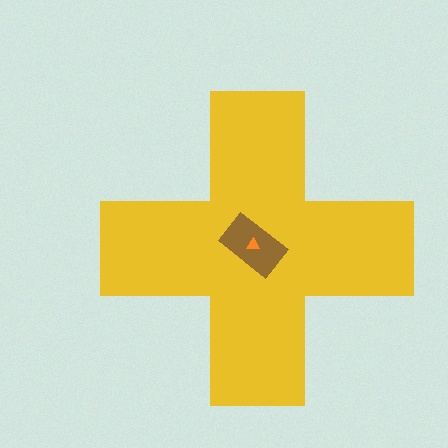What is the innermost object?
The orange triangle.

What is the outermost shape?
The yellow cross.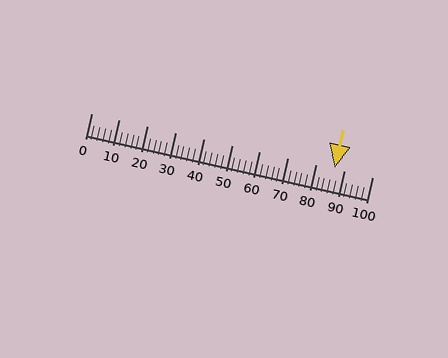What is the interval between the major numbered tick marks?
The major tick marks are spaced 10 units apart.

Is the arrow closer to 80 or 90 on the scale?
The arrow is closer to 90.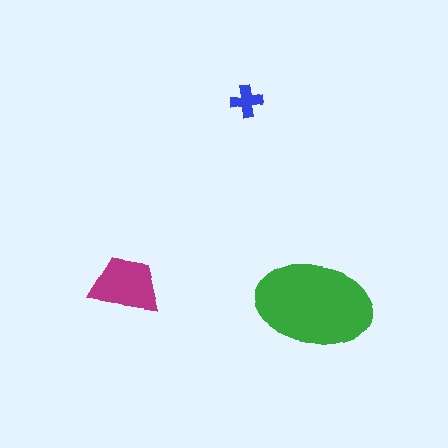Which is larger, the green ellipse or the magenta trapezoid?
The green ellipse.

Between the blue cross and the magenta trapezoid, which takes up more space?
The magenta trapezoid.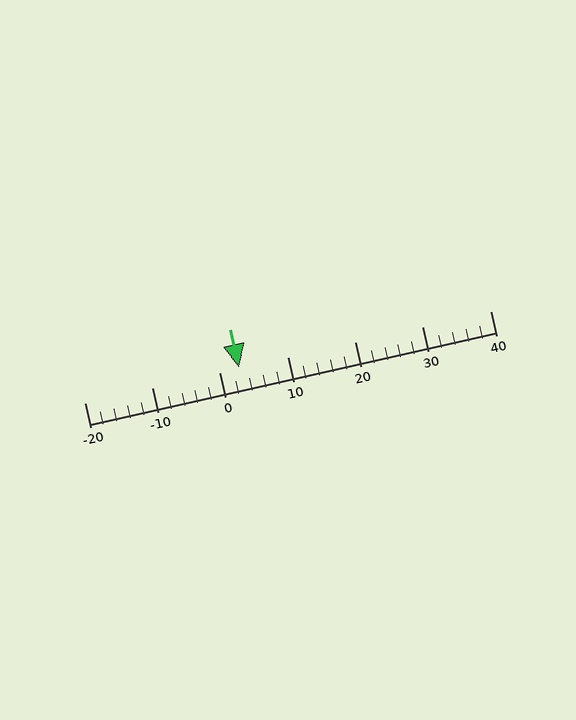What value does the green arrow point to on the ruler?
The green arrow points to approximately 3.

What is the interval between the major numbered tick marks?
The major tick marks are spaced 10 units apart.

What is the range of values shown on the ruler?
The ruler shows values from -20 to 40.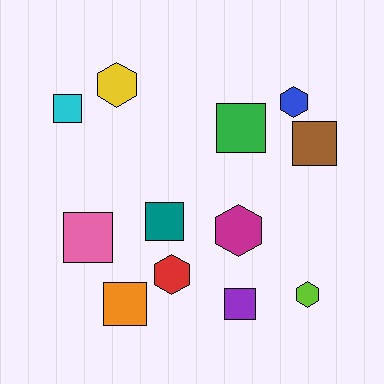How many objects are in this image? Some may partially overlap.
There are 12 objects.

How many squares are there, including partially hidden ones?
There are 7 squares.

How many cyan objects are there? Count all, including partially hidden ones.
There is 1 cyan object.